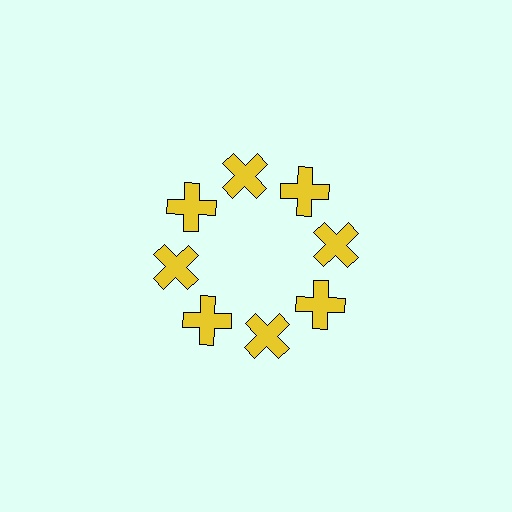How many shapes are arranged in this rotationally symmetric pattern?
There are 8 shapes, arranged in 8 groups of 1.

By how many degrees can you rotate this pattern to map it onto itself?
The pattern maps onto itself every 45 degrees of rotation.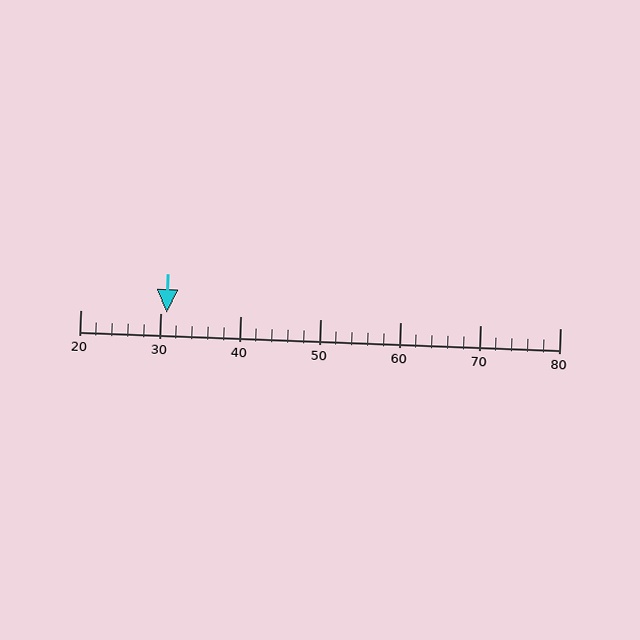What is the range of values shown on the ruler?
The ruler shows values from 20 to 80.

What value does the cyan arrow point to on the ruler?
The cyan arrow points to approximately 31.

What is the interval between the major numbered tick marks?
The major tick marks are spaced 10 units apart.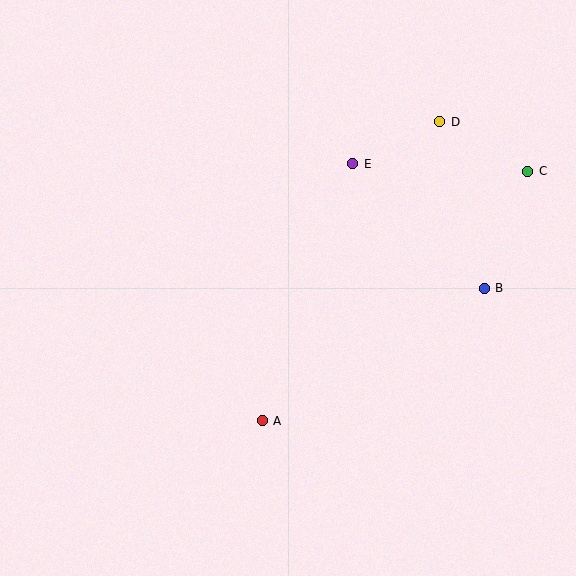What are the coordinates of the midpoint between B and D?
The midpoint between B and D is at (462, 205).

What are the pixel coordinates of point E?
Point E is at (353, 164).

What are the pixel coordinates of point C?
Point C is at (528, 171).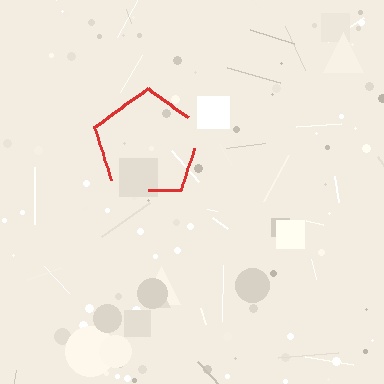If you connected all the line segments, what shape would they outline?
They would outline a pentagon.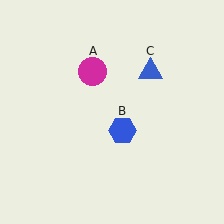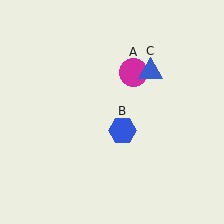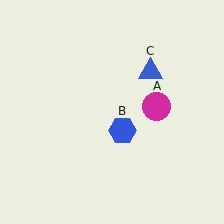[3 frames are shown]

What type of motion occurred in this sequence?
The magenta circle (object A) rotated clockwise around the center of the scene.